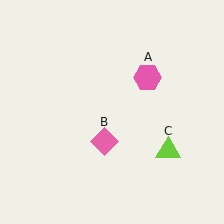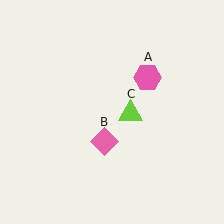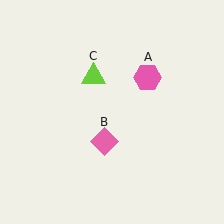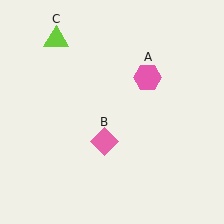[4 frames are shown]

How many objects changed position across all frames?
1 object changed position: lime triangle (object C).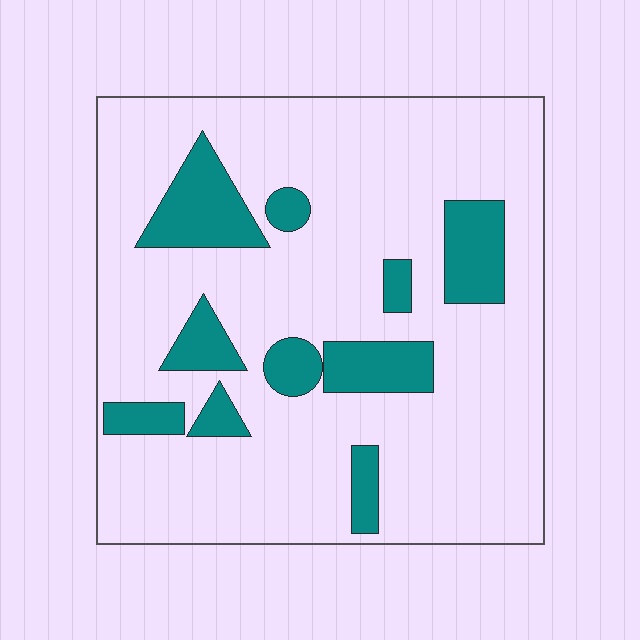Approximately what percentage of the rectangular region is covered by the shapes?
Approximately 20%.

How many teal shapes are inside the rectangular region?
10.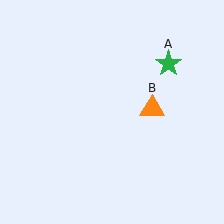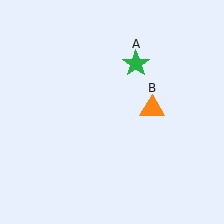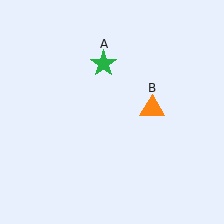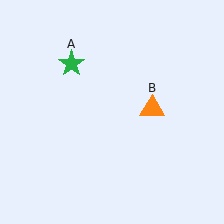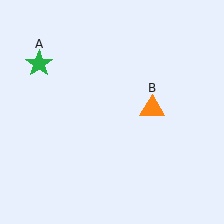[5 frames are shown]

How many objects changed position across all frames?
1 object changed position: green star (object A).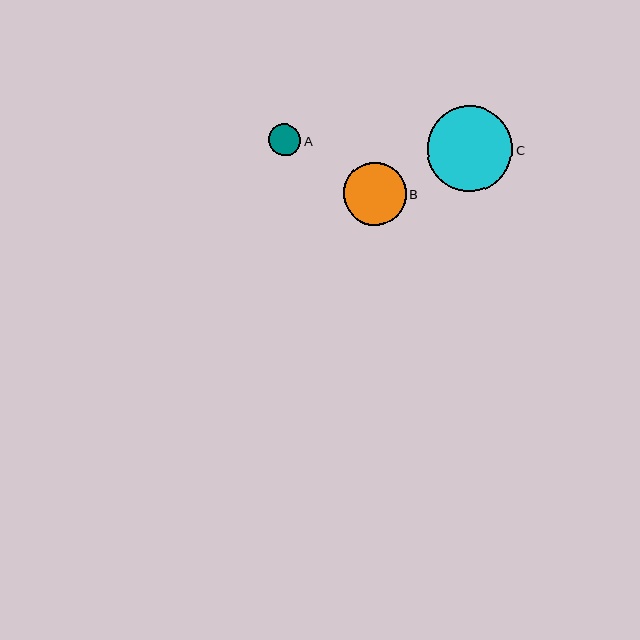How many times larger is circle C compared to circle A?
Circle C is approximately 2.7 times the size of circle A.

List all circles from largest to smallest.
From largest to smallest: C, B, A.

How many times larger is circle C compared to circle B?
Circle C is approximately 1.3 times the size of circle B.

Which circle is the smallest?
Circle A is the smallest with a size of approximately 32 pixels.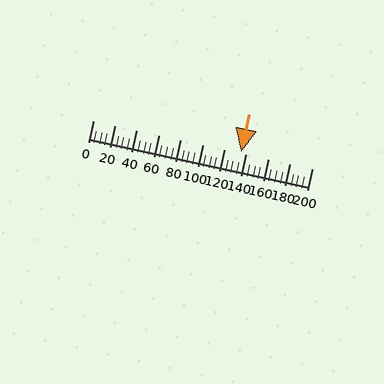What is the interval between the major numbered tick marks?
The major tick marks are spaced 20 units apart.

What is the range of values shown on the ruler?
The ruler shows values from 0 to 200.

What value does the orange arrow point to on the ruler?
The orange arrow points to approximately 135.